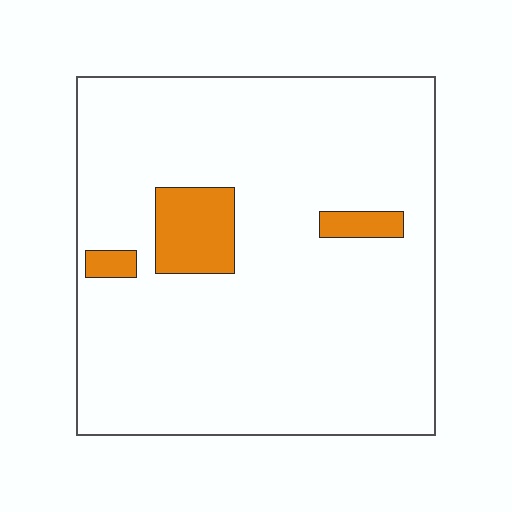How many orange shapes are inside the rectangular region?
3.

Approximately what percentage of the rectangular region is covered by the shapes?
Approximately 10%.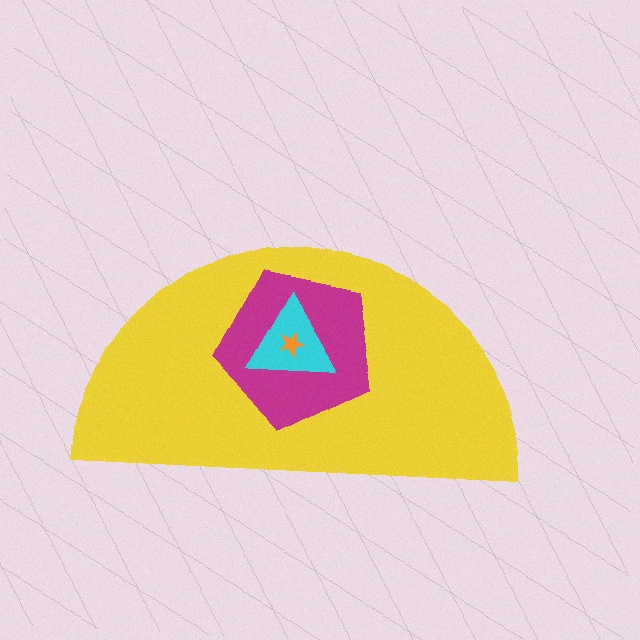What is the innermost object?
The orange star.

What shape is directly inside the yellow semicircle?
The magenta pentagon.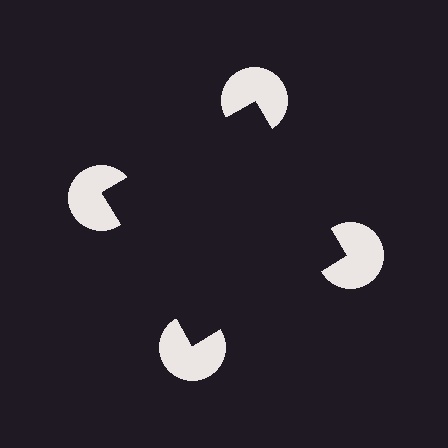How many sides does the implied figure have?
4 sides.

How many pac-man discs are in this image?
There are 4 — one at each vertex of the illusory square.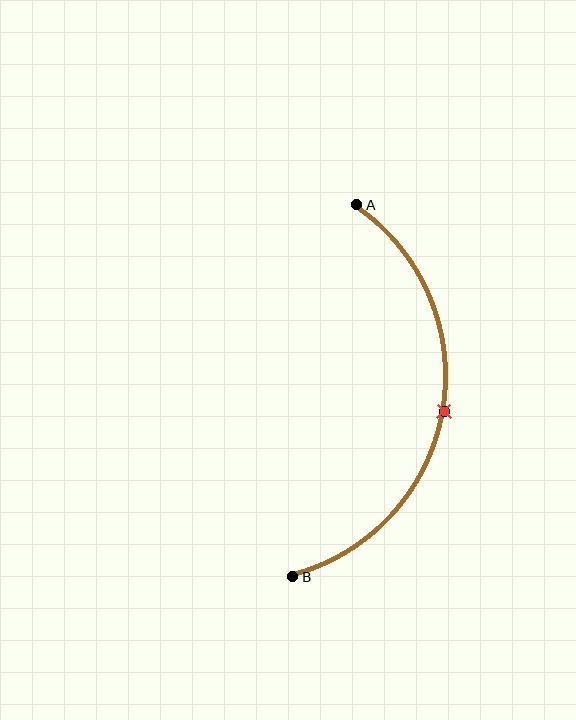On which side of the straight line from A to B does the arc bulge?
The arc bulges to the right of the straight line connecting A and B.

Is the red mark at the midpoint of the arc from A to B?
Yes. The red mark lies on the arc at equal arc-length from both A and B — it is the arc midpoint.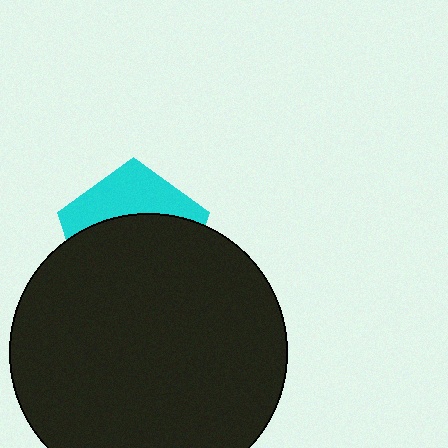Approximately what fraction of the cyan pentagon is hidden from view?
Roughly 65% of the cyan pentagon is hidden behind the black circle.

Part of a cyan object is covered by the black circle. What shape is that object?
It is a pentagon.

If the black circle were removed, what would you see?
You would see the complete cyan pentagon.